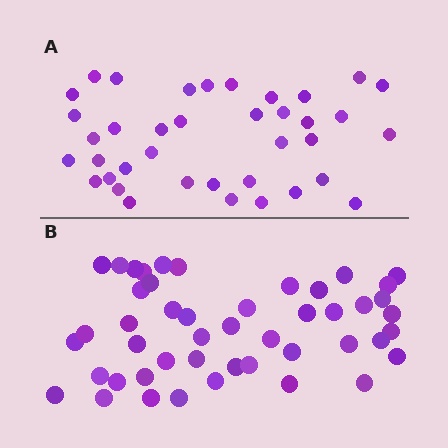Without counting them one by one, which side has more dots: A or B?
Region B (the bottom region) has more dots.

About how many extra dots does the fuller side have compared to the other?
Region B has roughly 8 or so more dots than region A.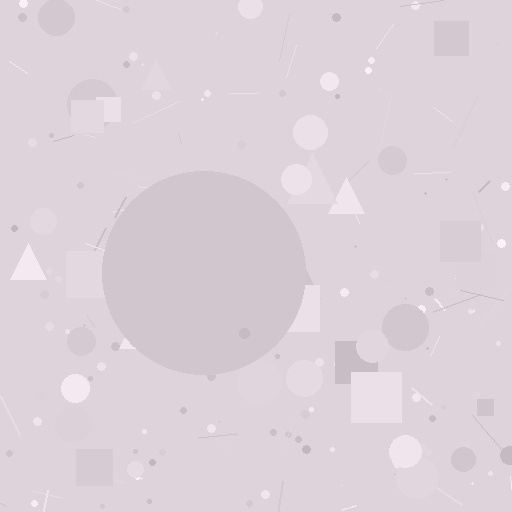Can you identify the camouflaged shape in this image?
The camouflaged shape is a circle.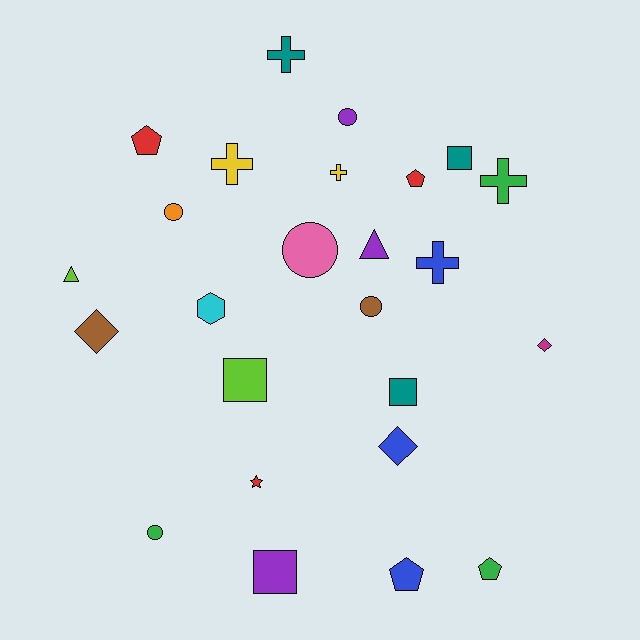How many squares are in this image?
There are 4 squares.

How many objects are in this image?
There are 25 objects.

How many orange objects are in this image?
There is 1 orange object.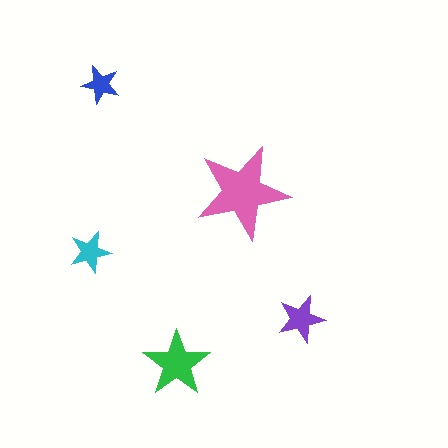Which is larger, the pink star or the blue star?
The pink one.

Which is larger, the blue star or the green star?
The green one.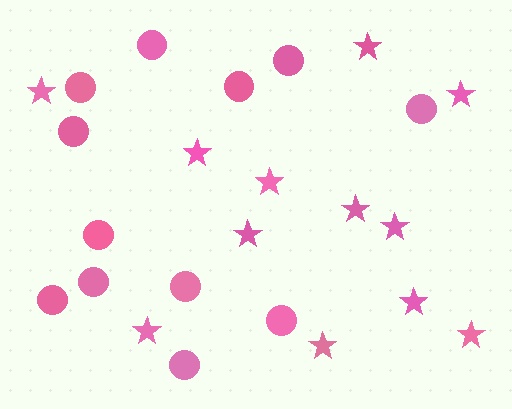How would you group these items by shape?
There are 2 groups: one group of stars (12) and one group of circles (12).